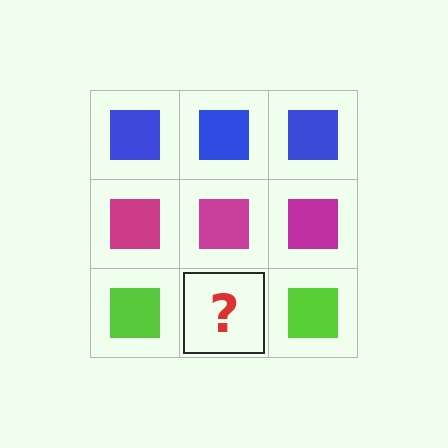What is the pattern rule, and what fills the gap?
The rule is that each row has a consistent color. The gap should be filled with a lime square.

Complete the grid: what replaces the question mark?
The question mark should be replaced with a lime square.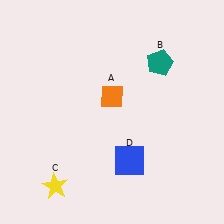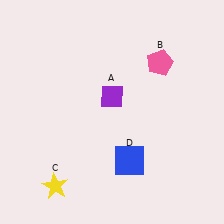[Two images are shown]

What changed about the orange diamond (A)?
In Image 1, A is orange. In Image 2, it changed to purple.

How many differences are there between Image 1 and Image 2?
There are 2 differences between the two images.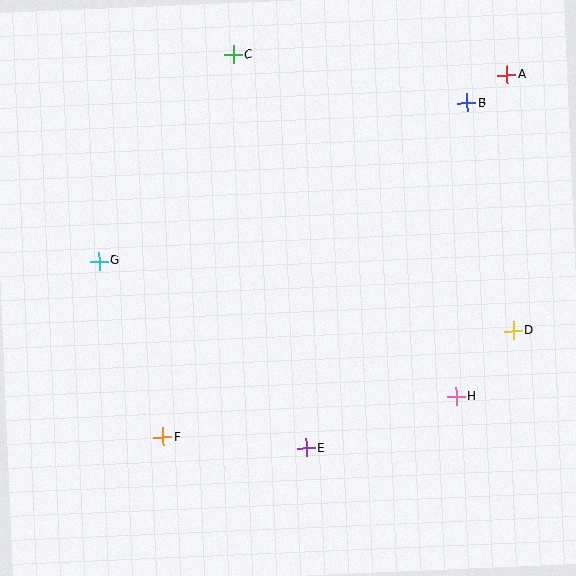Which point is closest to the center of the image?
Point E at (306, 448) is closest to the center.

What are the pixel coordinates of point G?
Point G is at (99, 261).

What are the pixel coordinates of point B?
Point B is at (467, 103).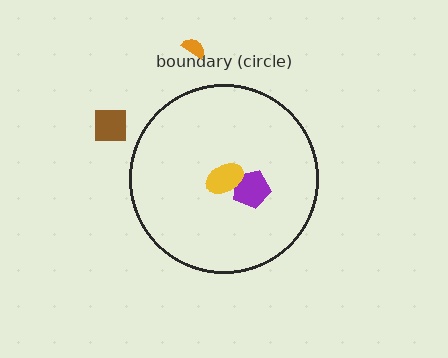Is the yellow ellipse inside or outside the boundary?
Inside.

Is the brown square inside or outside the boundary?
Outside.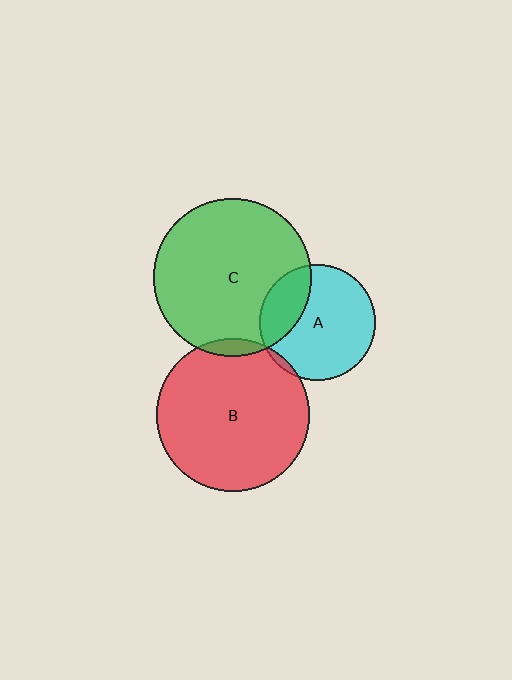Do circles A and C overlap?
Yes.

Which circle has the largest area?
Circle C (green).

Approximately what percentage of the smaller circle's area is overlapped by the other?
Approximately 25%.